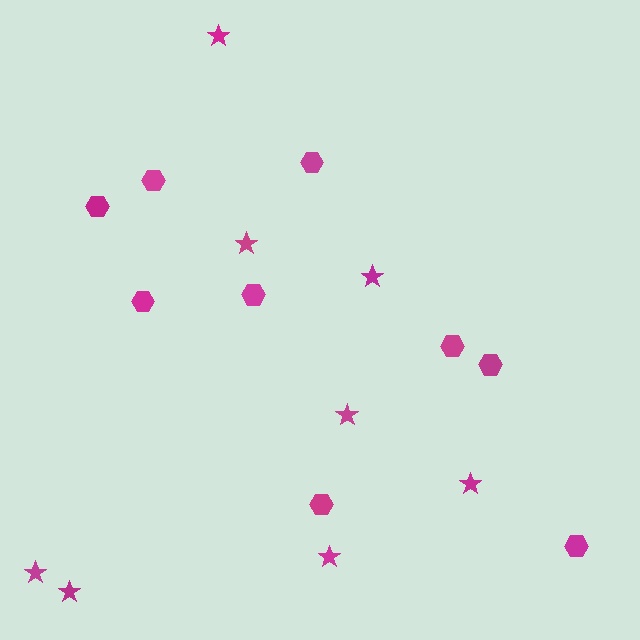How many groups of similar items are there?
There are 2 groups: one group of hexagons (9) and one group of stars (8).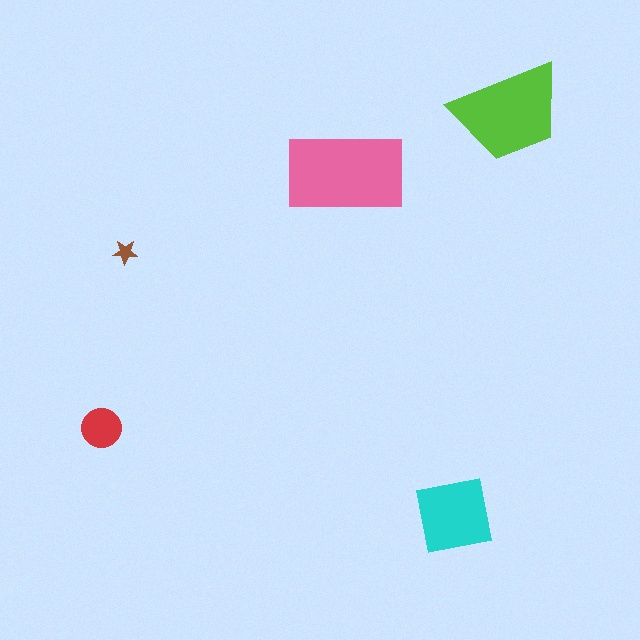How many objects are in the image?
There are 5 objects in the image.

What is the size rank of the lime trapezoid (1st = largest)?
2nd.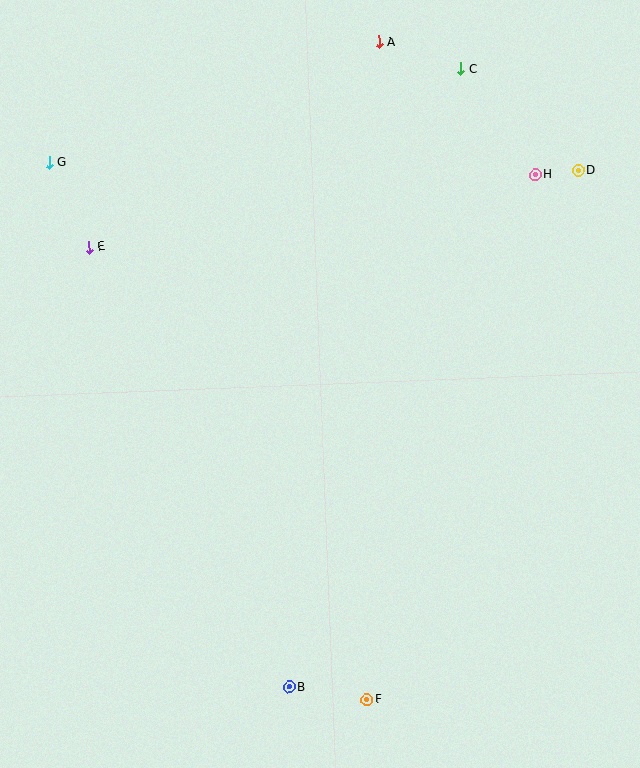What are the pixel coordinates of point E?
Point E is at (89, 247).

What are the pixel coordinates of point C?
Point C is at (461, 69).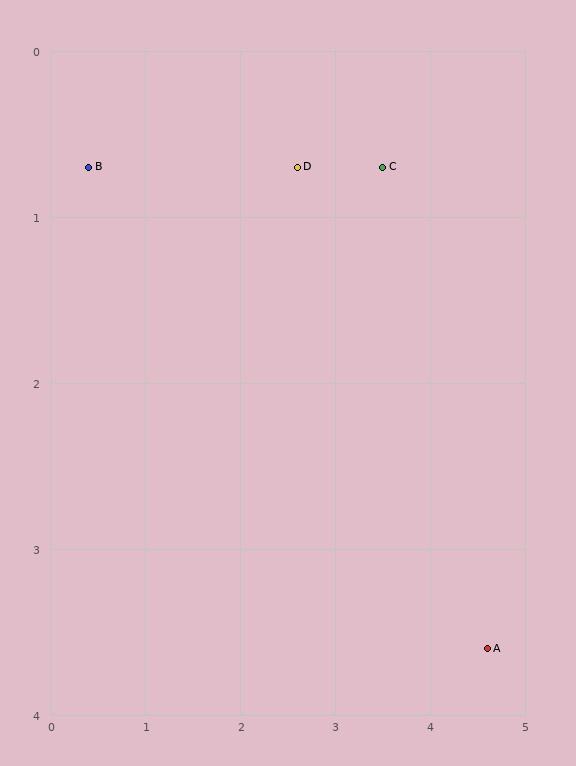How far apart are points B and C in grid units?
Points B and C are about 3.1 grid units apart.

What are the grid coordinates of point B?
Point B is at approximately (0.4, 0.7).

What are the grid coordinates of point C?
Point C is at approximately (3.5, 0.7).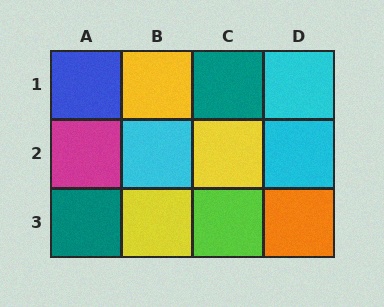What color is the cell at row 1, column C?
Teal.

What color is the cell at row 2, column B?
Cyan.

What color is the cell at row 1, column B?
Yellow.